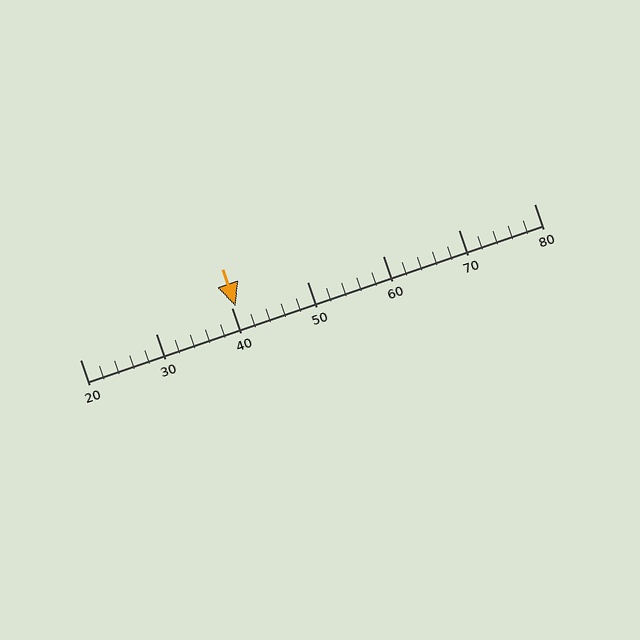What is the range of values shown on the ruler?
The ruler shows values from 20 to 80.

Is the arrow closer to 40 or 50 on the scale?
The arrow is closer to 40.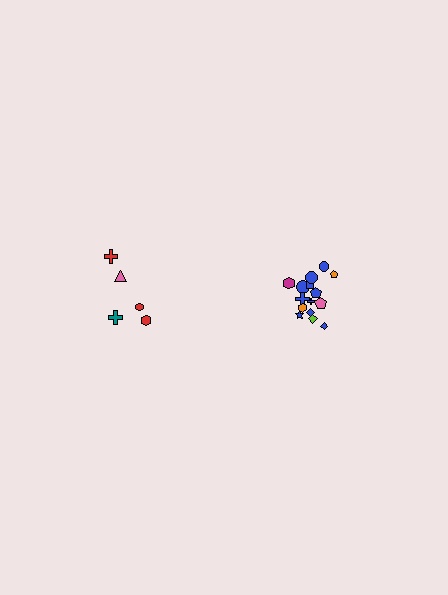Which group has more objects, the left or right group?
The right group.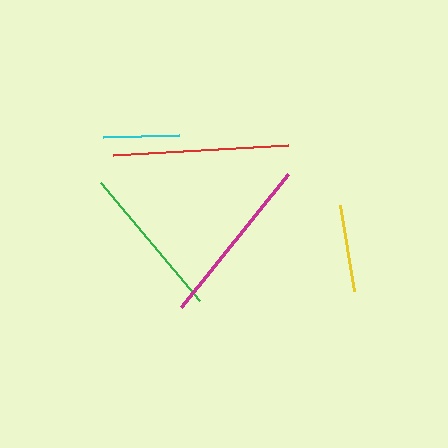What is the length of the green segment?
The green segment is approximately 154 pixels long.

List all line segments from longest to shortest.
From longest to shortest: red, magenta, green, yellow, cyan.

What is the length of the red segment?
The red segment is approximately 176 pixels long.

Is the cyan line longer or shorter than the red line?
The red line is longer than the cyan line.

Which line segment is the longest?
The red line is the longest at approximately 176 pixels.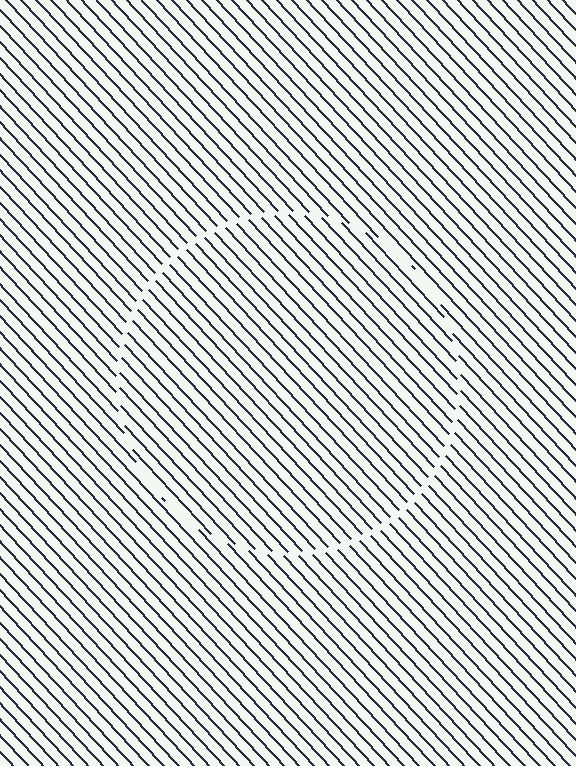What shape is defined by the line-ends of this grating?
An illusory circle. The interior of the shape contains the same grating, shifted by half a period — the contour is defined by the phase discontinuity where line-ends from the inner and outer gratings abut.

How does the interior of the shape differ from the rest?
The interior of the shape contains the same grating, shifted by half a period — the contour is defined by the phase discontinuity where line-ends from the inner and outer gratings abut.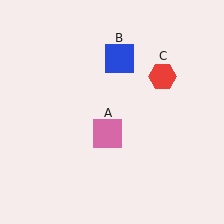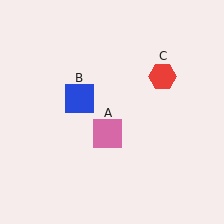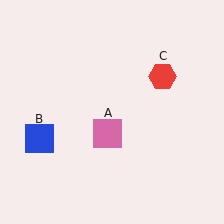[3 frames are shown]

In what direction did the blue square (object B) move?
The blue square (object B) moved down and to the left.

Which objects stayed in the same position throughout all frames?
Pink square (object A) and red hexagon (object C) remained stationary.